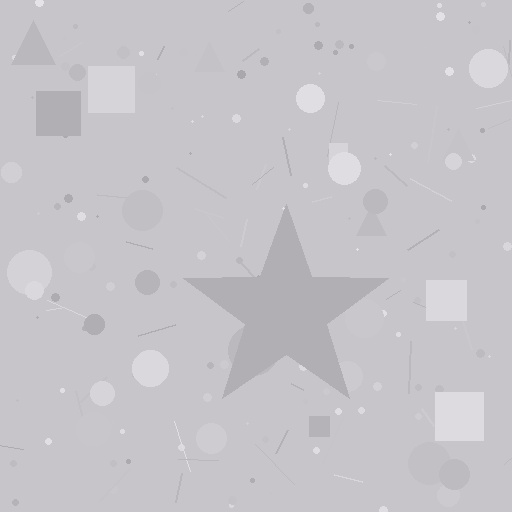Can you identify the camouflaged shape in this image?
The camouflaged shape is a star.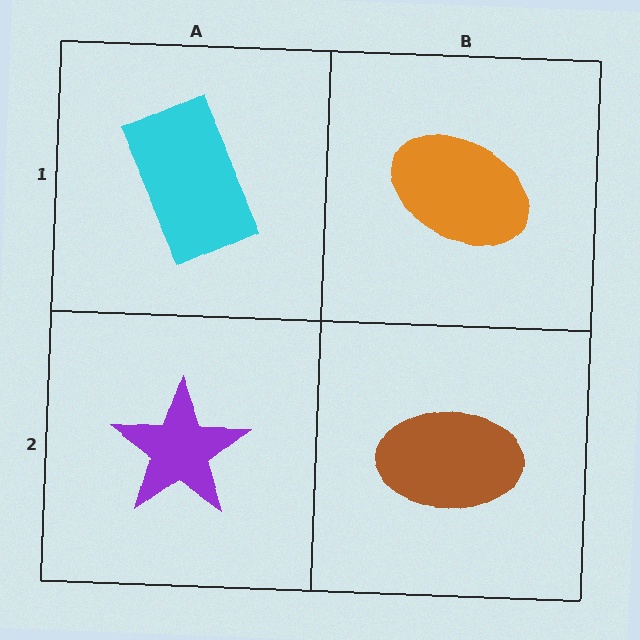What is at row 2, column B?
A brown ellipse.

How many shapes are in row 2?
2 shapes.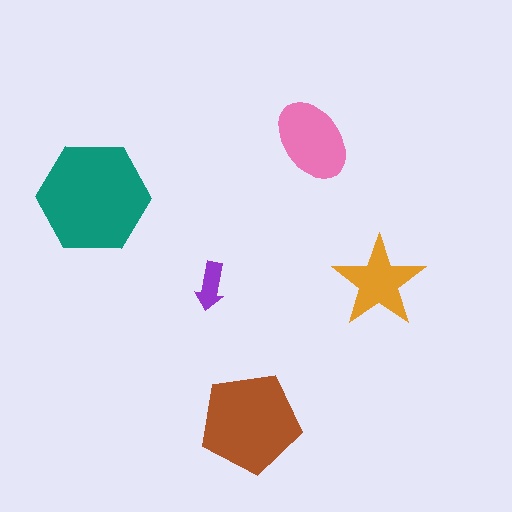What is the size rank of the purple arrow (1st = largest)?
5th.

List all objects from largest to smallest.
The teal hexagon, the brown pentagon, the pink ellipse, the orange star, the purple arrow.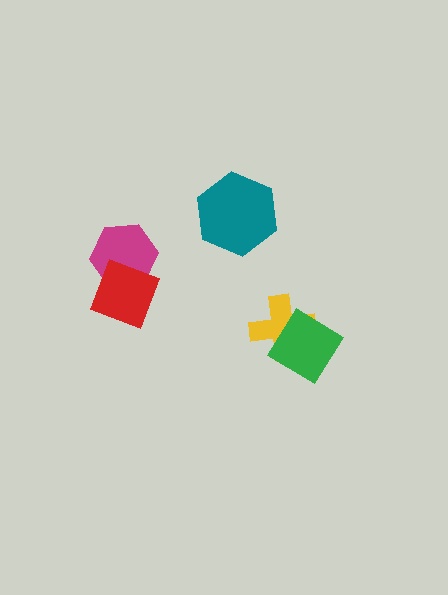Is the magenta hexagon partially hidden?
Yes, it is partially covered by another shape.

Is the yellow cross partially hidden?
Yes, it is partially covered by another shape.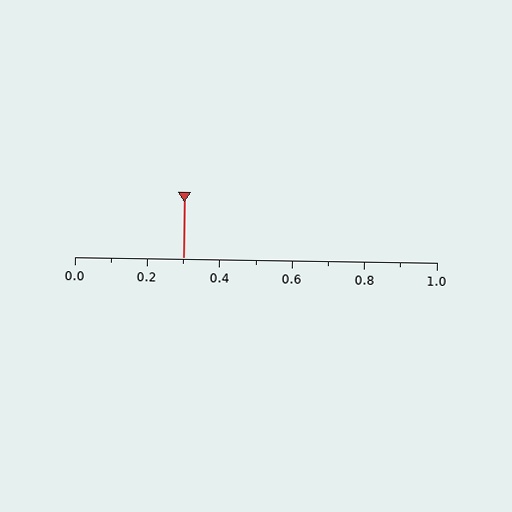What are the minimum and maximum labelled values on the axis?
The axis runs from 0.0 to 1.0.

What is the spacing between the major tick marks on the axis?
The major ticks are spaced 0.2 apart.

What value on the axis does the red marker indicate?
The marker indicates approximately 0.3.